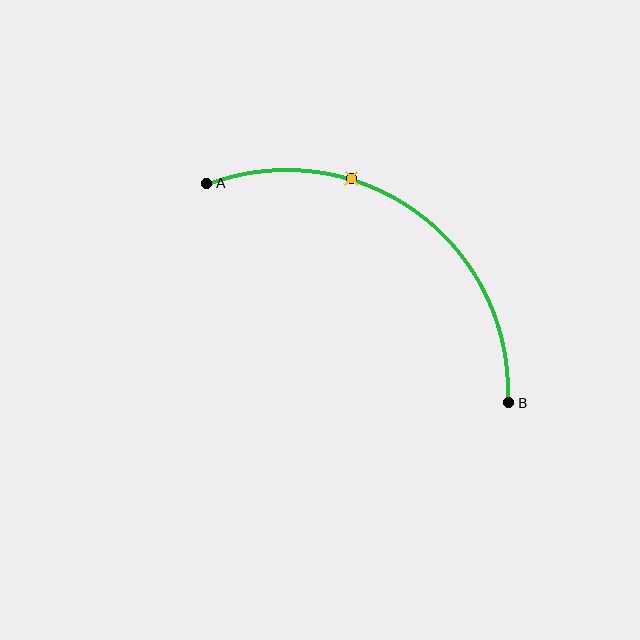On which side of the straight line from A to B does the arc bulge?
The arc bulges above and to the right of the straight line connecting A and B.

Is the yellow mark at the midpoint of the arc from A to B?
No. The yellow mark lies on the arc but is closer to endpoint A. The arc midpoint would be at the point on the curve equidistant along the arc from both A and B.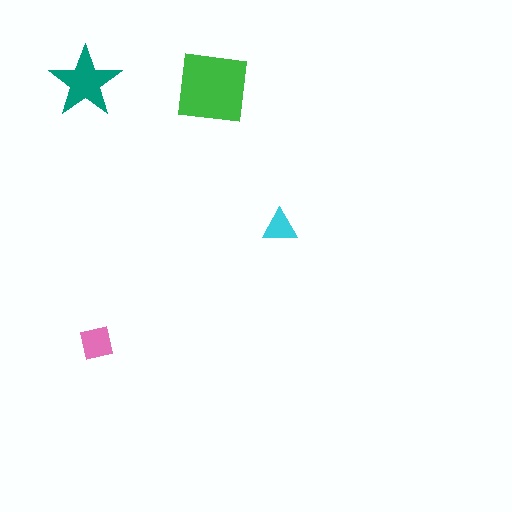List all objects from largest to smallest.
The green square, the teal star, the pink square, the cyan triangle.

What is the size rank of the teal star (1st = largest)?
2nd.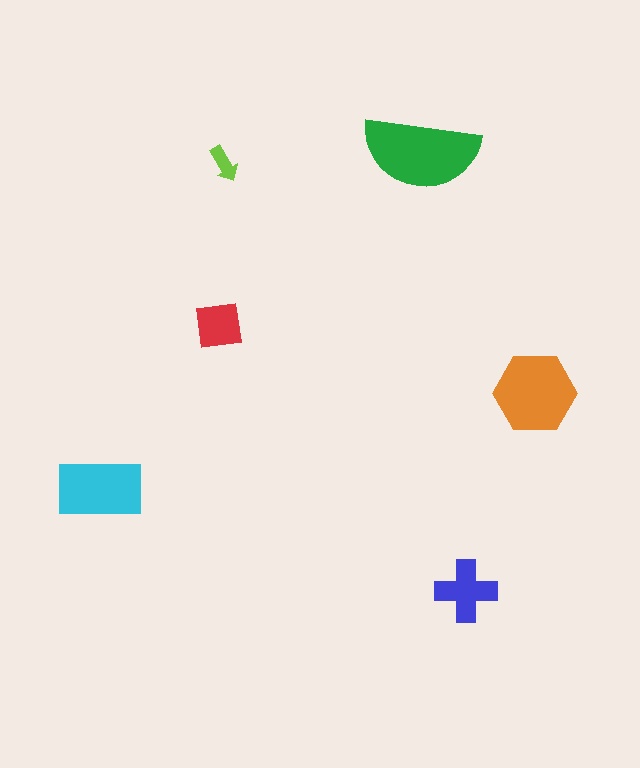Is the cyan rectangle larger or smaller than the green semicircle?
Smaller.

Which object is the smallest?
The lime arrow.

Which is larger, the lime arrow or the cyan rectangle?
The cyan rectangle.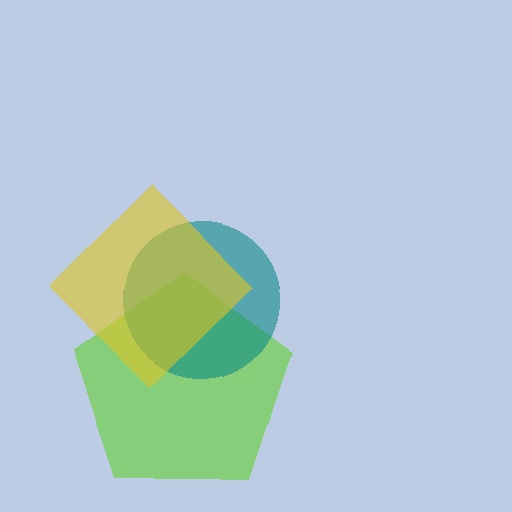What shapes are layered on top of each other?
The layered shapes are: a lime pentagon, a teal circle, a yellow diamond.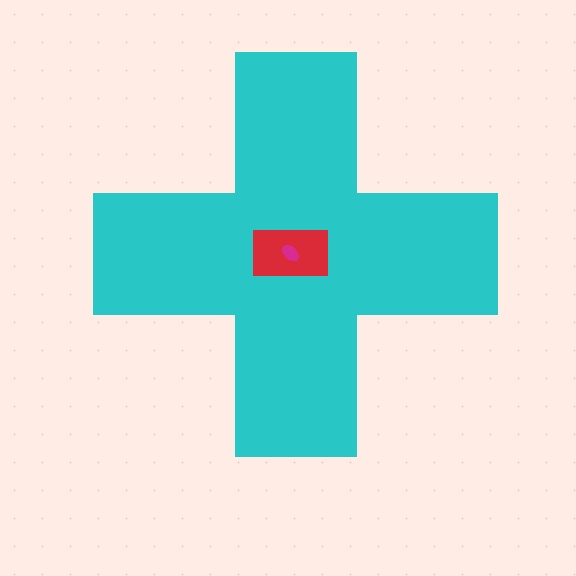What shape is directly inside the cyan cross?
The red rectangle.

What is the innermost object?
The magenta ellipse.